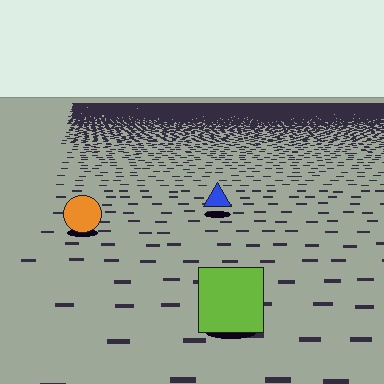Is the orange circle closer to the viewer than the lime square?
No. The lime square is closer — you can tell from the texture gradient: the ground texture is coarser near it.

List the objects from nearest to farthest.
From nearest to farthest: the lime square, the orange circle, the blue triangle.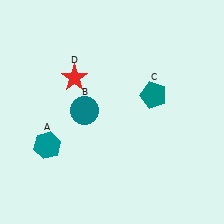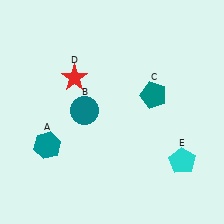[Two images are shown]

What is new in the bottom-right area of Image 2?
A cyan pentagon (E) was added in the bottom-right area of Image 2.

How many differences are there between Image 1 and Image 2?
There is 1 difference between the two images.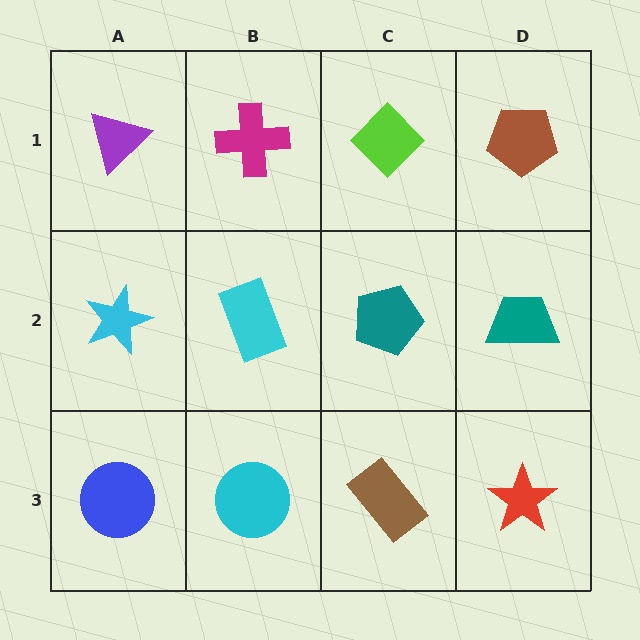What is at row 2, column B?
A cyan rectangle.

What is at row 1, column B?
A magenta cross.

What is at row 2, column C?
A teal pentagon.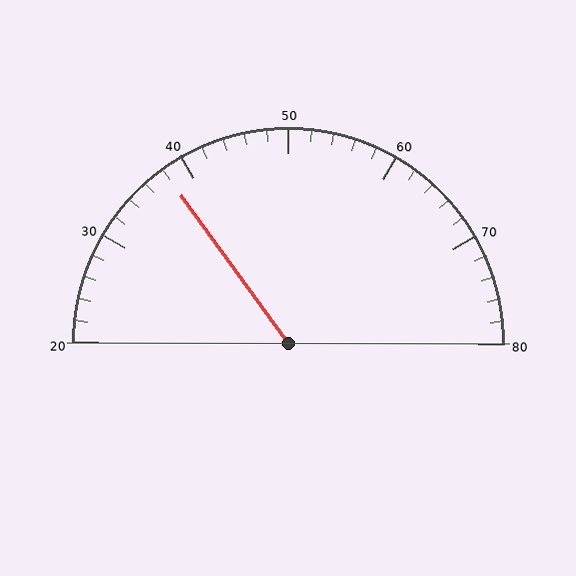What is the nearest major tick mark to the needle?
The nearest major tick mark is 40.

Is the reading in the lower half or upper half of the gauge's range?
The reading is in the lower half of the range (20 to 80).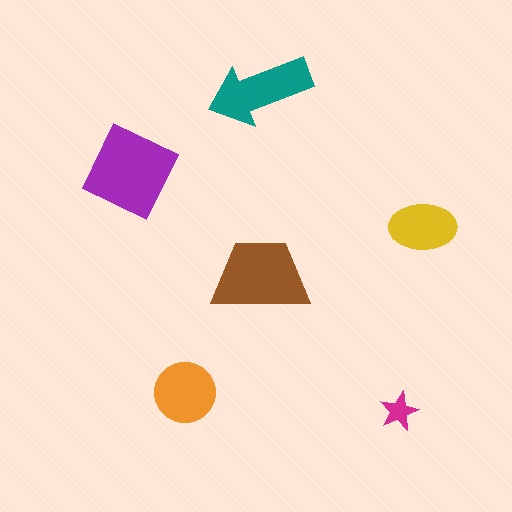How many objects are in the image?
There are 6 objects in the image.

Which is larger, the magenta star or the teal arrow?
The teal arrow.